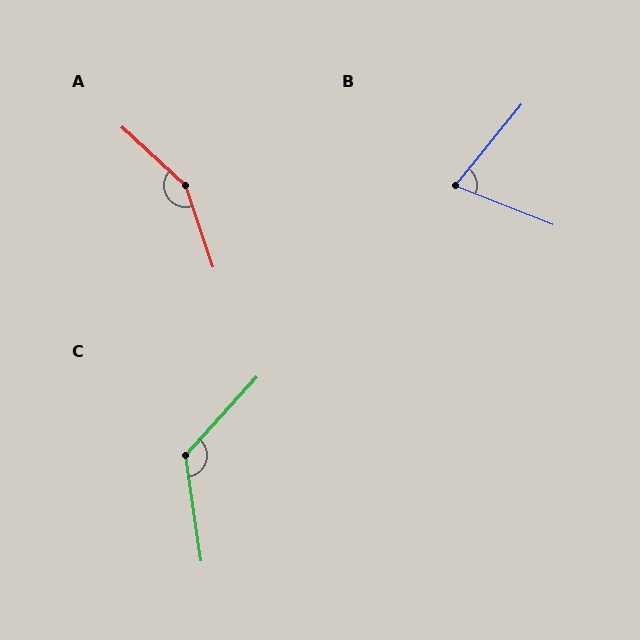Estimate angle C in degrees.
Approximately 129 degrees.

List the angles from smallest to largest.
B (73°), C (129°), A (151°).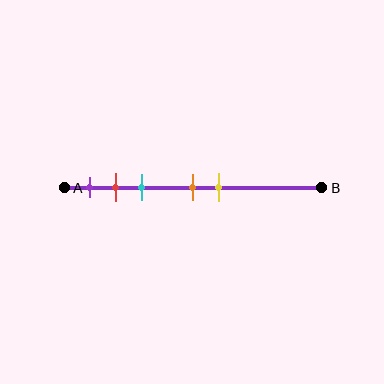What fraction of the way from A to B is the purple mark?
The purple mark is approximately 10% (0.1) of the way from A to B.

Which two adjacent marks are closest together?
The red and cyan marks are the closest adjacent pair.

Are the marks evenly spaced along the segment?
No, the marks are not evenly spaced.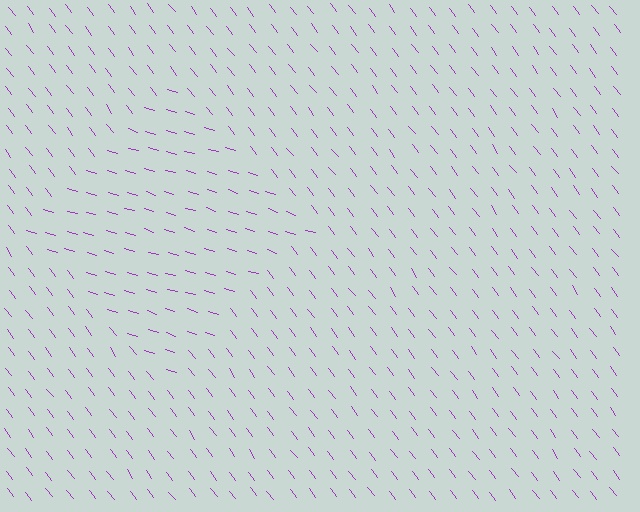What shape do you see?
I see a diamond.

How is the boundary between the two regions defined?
The boundary is defined purely by a change in line orientation (approximately 35 degrees difference). All lines are the same color and thickness.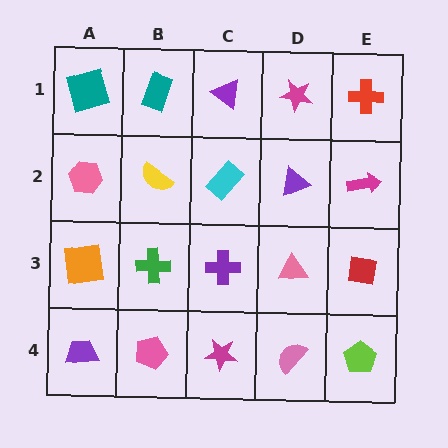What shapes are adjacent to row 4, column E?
A red square (row 3, column E), a pink semicircle (row 4, column D).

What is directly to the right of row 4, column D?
A lime pentagon.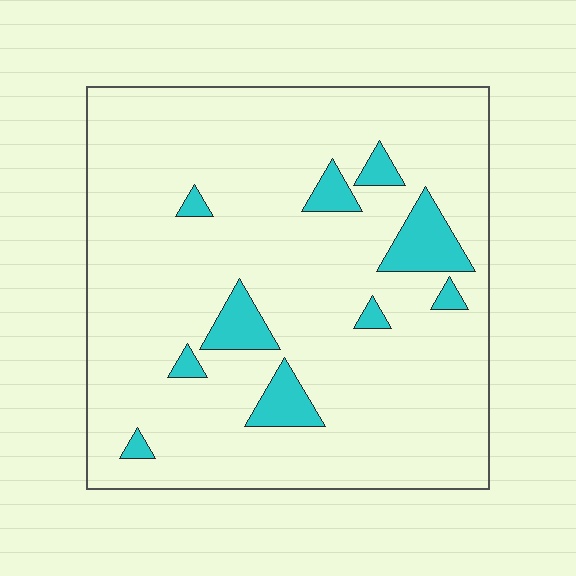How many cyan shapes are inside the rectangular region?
10.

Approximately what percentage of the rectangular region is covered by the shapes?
Approximately 10%.